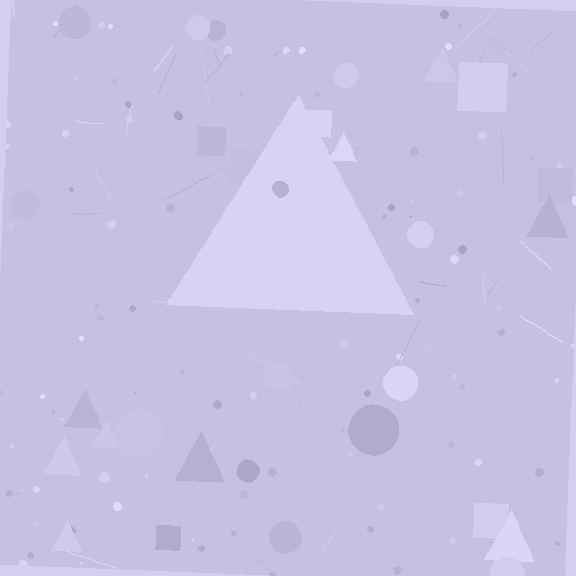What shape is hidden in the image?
A triangle is hidden in the image.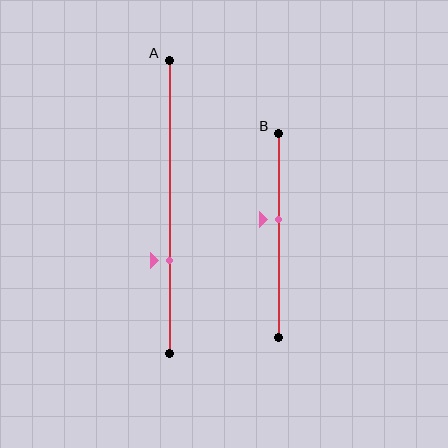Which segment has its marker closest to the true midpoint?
Segment B has its marker closest to the true midpoint.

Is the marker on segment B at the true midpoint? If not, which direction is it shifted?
No, the marker on segment B is shifted upward by about 8% of the segment length.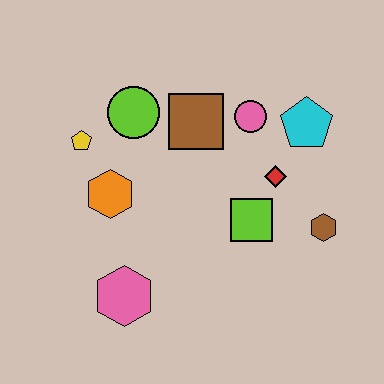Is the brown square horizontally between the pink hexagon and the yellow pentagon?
No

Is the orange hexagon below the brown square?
Yes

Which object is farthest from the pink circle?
The pink hexagon is farthest from the pink circle.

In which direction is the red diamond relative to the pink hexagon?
The red diamond is to the right of the pink hexagon.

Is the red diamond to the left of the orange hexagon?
No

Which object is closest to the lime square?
The red diamond is closest to the lime square.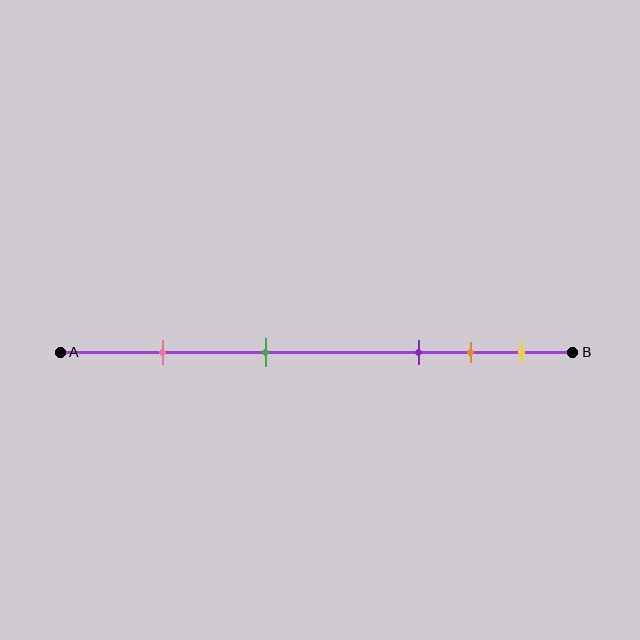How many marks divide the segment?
There are 5 marks dividing the segment.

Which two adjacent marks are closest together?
The orange and yellow marks are the closest adjacent pair.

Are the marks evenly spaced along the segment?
No, the marks are not evenly spaced.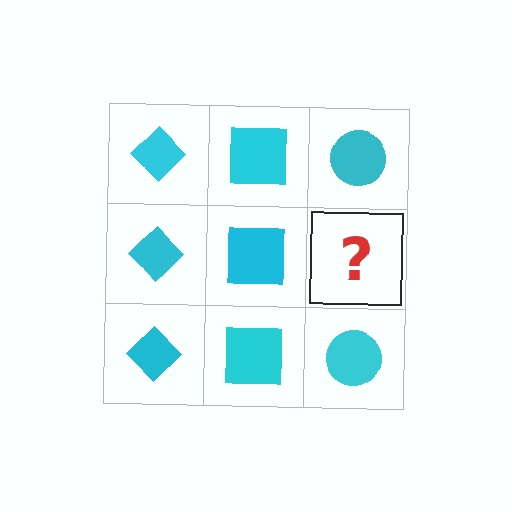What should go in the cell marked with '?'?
The missing cell should contain a cyan circle.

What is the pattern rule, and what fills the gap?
The rule is that each column has a consistent shape. The gap should be filled with a cyan circle.